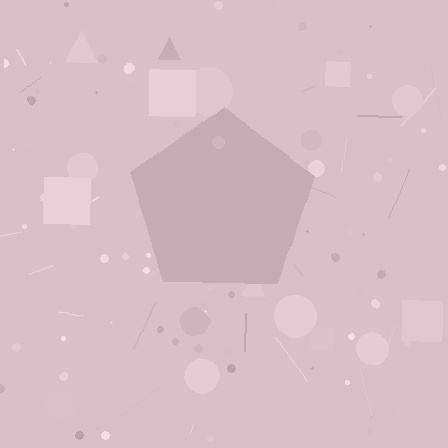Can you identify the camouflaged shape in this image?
The camouflaged shape is a pentagon.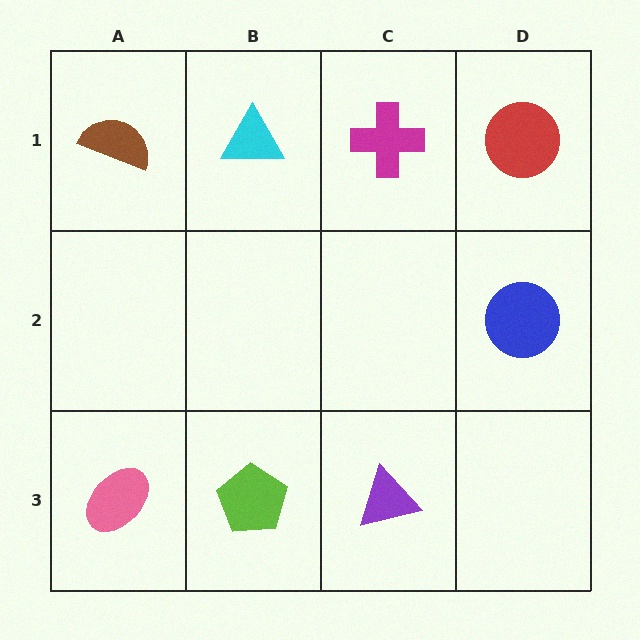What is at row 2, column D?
A blue circle.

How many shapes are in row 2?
1 shape.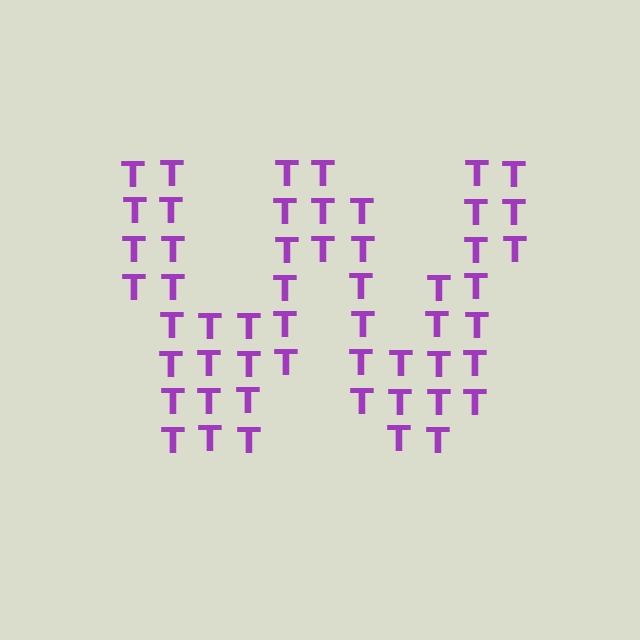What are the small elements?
The small elements are letter T's.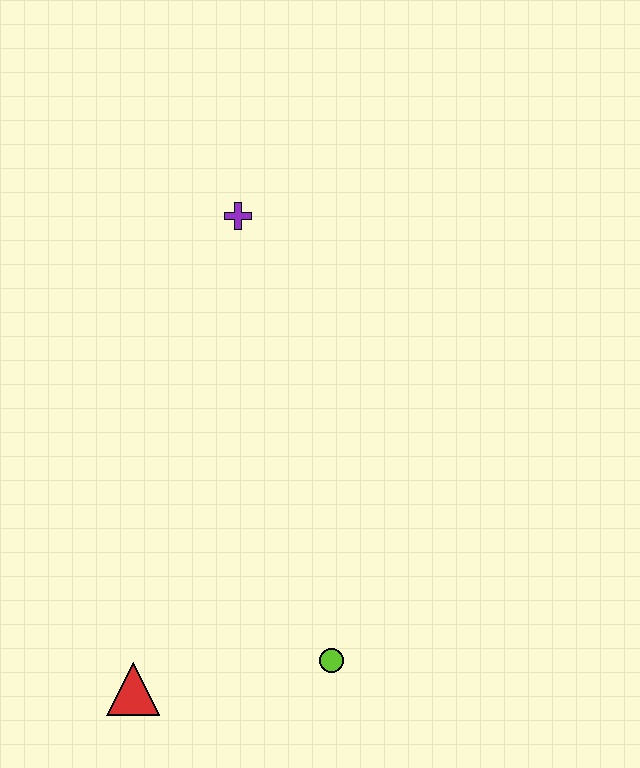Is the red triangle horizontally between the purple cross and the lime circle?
No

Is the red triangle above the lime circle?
No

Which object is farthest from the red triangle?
The purple cross is farthest from the red triangle.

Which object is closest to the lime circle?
The red triangle is closest to the lime circle.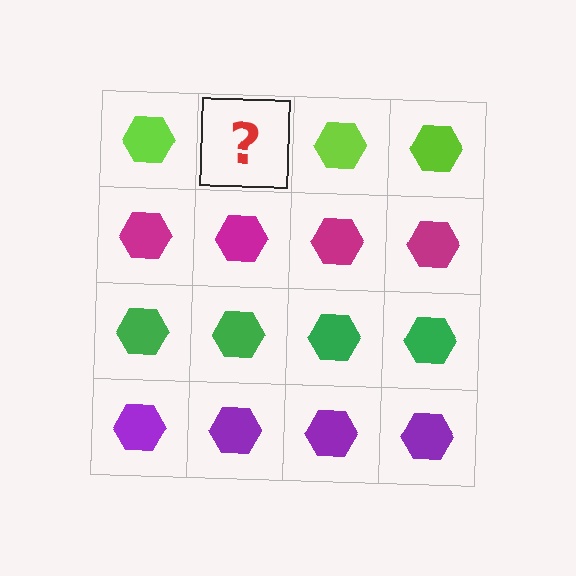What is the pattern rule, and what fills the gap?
The rule is that each row has a consistent color. The gap should be filled with a lime hexagon.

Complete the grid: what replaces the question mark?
The question mark should be replaced with a lime hexagon.